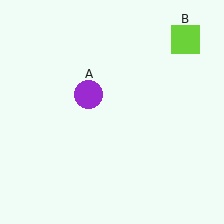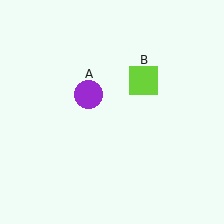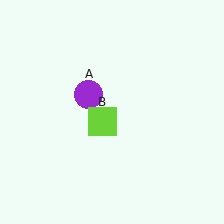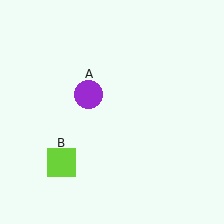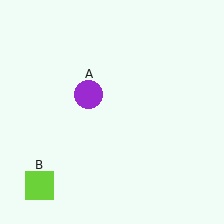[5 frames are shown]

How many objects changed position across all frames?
1 object changed position: lime square (object B).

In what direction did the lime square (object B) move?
The lime square (object B) moved down and to the left.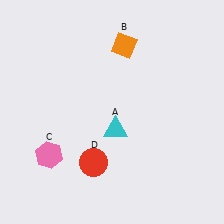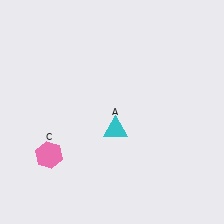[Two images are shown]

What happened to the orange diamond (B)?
The orange diamond (B) was removed in Image 2. It was in the top-right area of Image 1.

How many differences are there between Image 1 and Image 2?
There are 2 differences between the two images.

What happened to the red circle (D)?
The red circle (D) was removed in Image 2. It was in the bottom-left area of Image 1.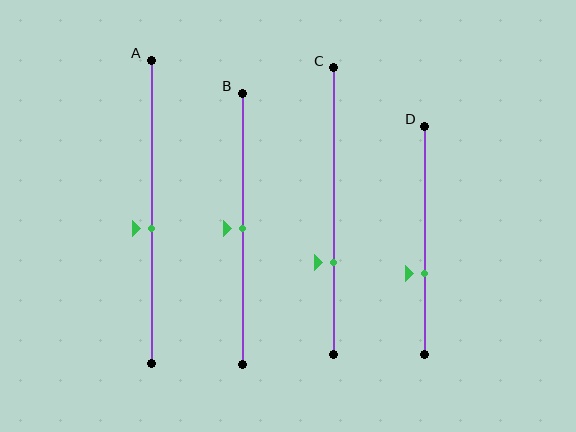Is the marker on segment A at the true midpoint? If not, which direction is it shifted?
No, the marker on segment A is shifted downward by about 5% of the segment length.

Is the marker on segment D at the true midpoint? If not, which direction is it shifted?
No, the marker on segment D is shifted downward by about 15% of the segment length.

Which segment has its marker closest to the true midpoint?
Segment B has its marker closest to the true midpoint.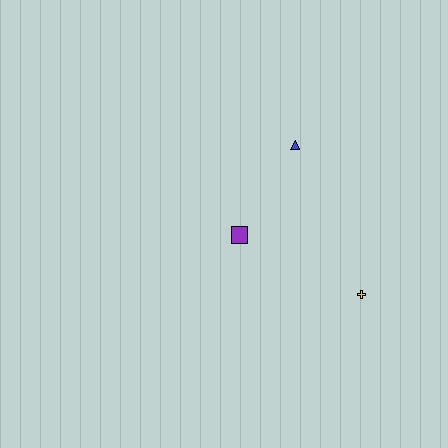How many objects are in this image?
There are 3 objects.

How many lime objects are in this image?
There are no lime objects.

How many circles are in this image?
There are no circles.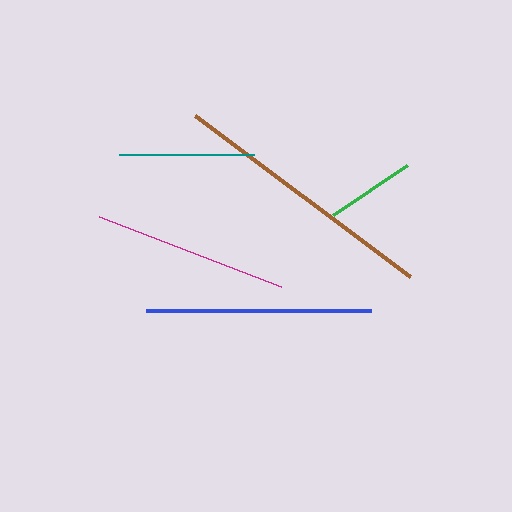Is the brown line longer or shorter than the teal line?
The brown line is longer than the teal line.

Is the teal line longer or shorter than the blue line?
The blue line is longer than the teal line.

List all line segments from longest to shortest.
From longest to shortest: brown, blue, magenta, teal, green.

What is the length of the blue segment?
The blue segment is approximately 225 pixels long.